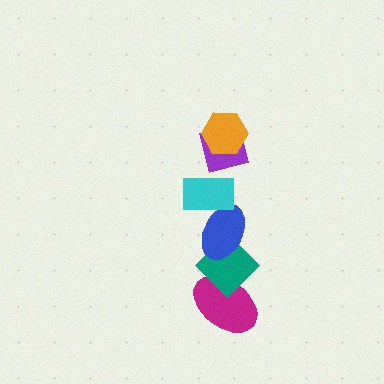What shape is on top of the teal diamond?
The blue ellipse is on top of the teal diamond.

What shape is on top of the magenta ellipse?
The teal diamond is on top of the magenta ellipse.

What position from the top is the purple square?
The purple square is 2nd from the top.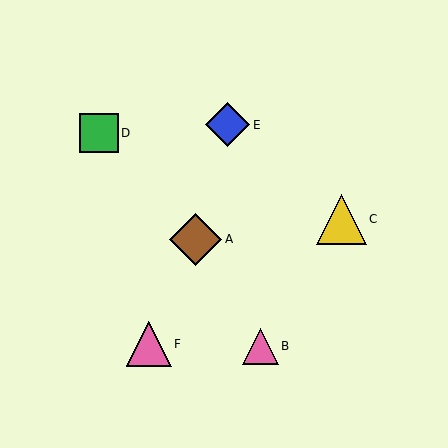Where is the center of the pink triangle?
The center of the pink triangle is at (261, 346).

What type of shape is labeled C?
Shape C is a yellow triangle.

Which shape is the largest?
The brown diamond (labeled A) is the largest.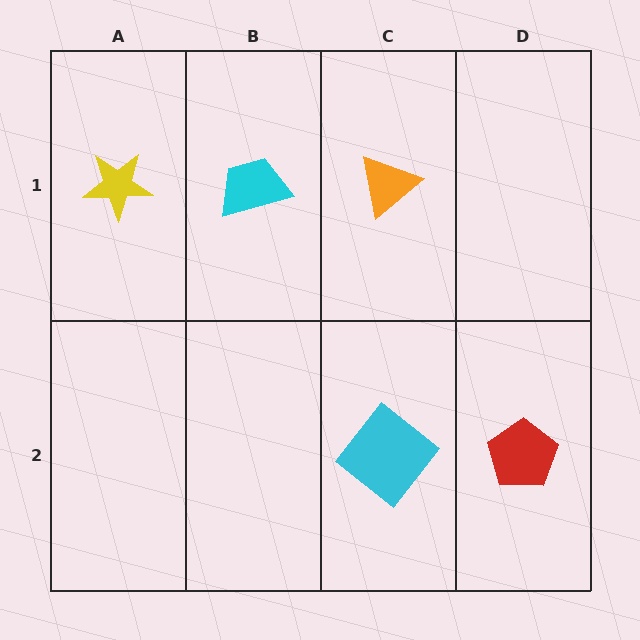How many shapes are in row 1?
3 shapes.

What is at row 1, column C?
An orange triangle.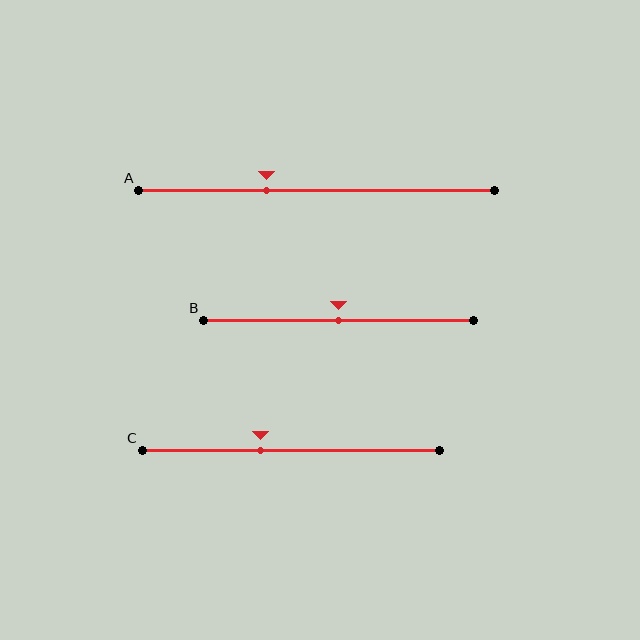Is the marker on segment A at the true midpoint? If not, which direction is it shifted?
No, the marker on segment A is shifted to the left by about 14% of the segment length.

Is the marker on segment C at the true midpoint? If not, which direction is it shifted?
No, the marker on segment C is shifted to the left by about 10% of the segment length.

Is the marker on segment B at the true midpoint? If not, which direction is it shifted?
Yes, the marker on segment B is at the true midpoint.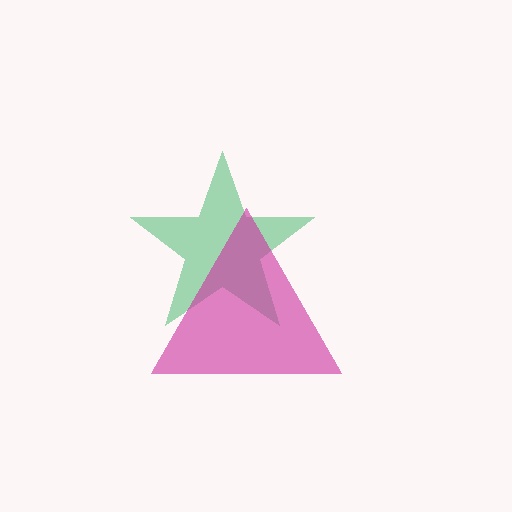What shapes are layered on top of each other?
The layered shapes are: a green star, a magenta triangle.